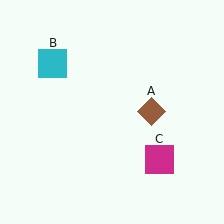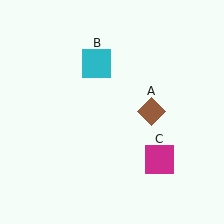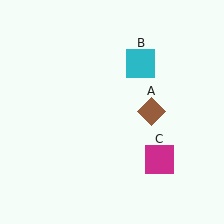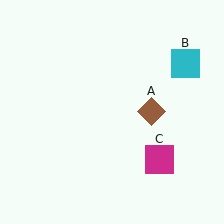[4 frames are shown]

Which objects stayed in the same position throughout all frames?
Brown diamond (object A) and magenta square (object C) remained stationary.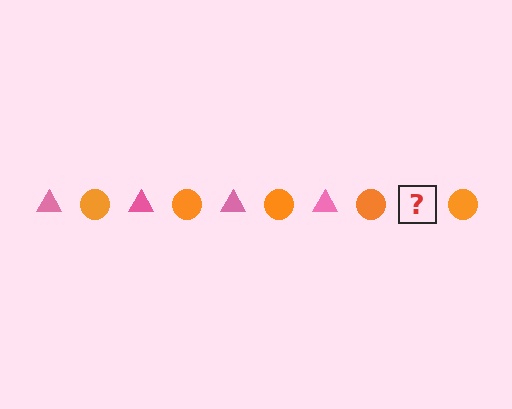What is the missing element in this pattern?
The missing element is a pink triangle.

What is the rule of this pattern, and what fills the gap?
The rule is that the pattern alternates between pink triangle and orange circle. The gap should be filled with a pink triangle.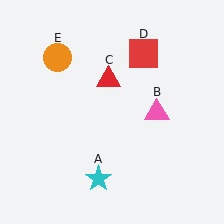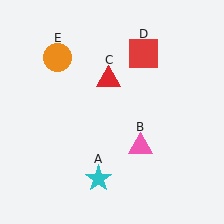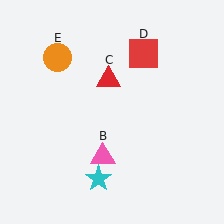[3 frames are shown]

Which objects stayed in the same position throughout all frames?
Cyan star (object A) and red triangle (object C) and red square (object D) and orange circle (object E) remained stationary.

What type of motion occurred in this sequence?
The pink triangle (object B) rotated clockwise around the center of the scene.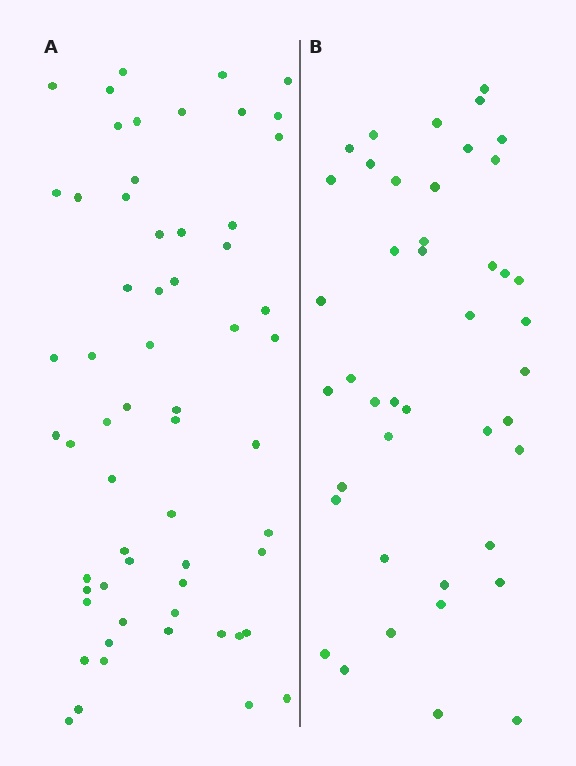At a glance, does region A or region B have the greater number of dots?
Region A (the left region) has more dots.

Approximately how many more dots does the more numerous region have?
Region A has approximately 15 more dots than region B.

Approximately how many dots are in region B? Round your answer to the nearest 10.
About 40 dots. (The exact count is 43, which rounds to 40.)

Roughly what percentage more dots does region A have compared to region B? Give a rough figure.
About 40% more.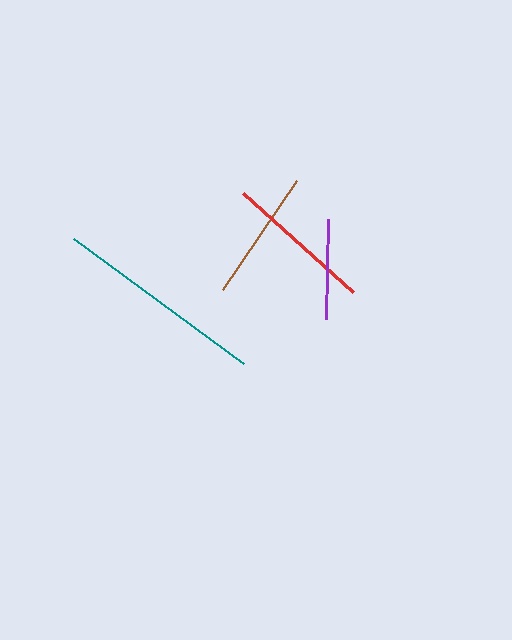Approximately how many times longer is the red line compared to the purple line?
The red line is approximately 1.5 times the length of the purple line.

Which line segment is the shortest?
The purple line is the shortest at approximately 101 pixels.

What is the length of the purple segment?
The purple segment is approximately 101 pixels long.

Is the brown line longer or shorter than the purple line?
The brown line is longer than the purple line.